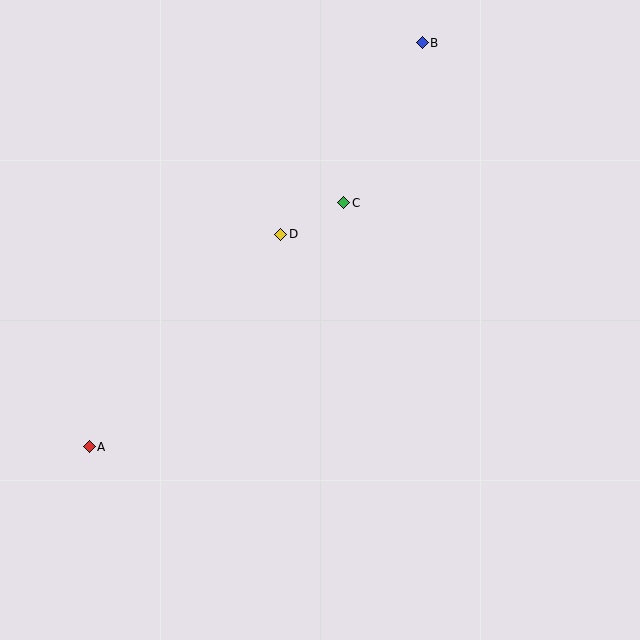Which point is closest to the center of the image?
Point D at (281, 234) is closest to the center.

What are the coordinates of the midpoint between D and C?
The midpoint between D and C is at (312, 218).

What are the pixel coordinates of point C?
Point C is at (344, 203).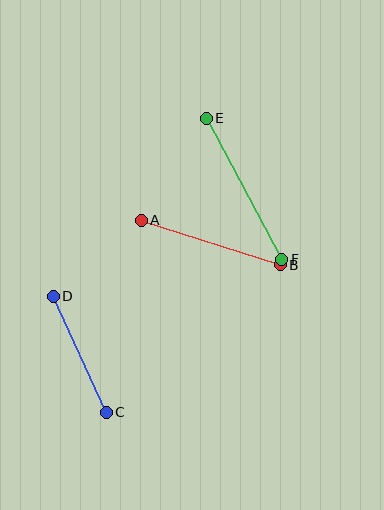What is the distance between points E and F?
The distance is approximately 160 pixels.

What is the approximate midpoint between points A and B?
The midpoint is at approximately (211, 242) pixels.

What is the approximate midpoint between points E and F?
The midpoint is at approximately (244, 189) pixels.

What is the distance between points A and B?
The distance is approximately 146 pixels.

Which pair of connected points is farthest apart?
Points E and F are farthest apart.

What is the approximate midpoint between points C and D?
The midpoint is at approximately (80, 354) pixels.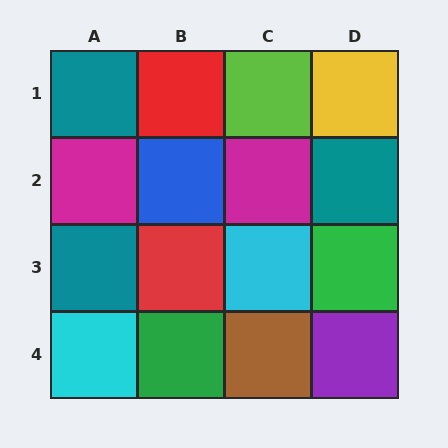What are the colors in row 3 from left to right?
Teal, red, cyan, green.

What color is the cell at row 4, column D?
Purple.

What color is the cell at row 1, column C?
Lime.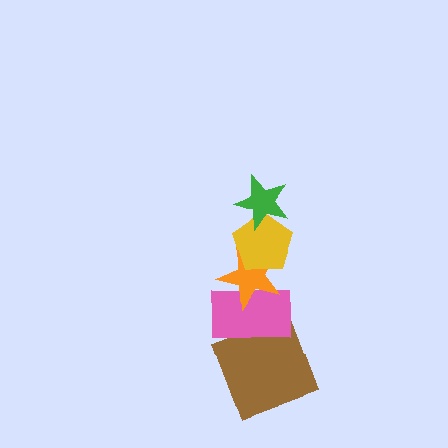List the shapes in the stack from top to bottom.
From top to bottom: the green star, the yellow pentagon, the orange star, the pink rectangle, the brown square.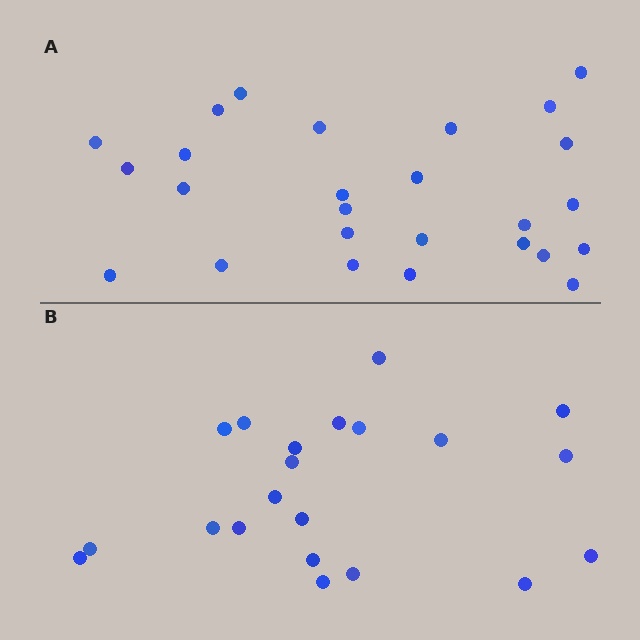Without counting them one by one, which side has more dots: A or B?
Region A (the top region) has more dots.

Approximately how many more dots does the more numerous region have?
Region A has about 5 more dots than region B.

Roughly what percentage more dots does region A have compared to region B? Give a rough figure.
About 25% more.